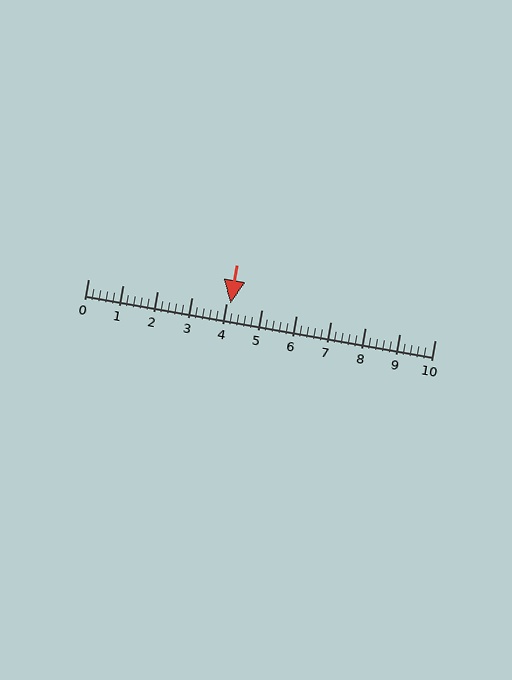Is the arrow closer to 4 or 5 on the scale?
The arrow is closer to 4.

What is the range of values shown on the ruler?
The ruler shows values from 0 to 10.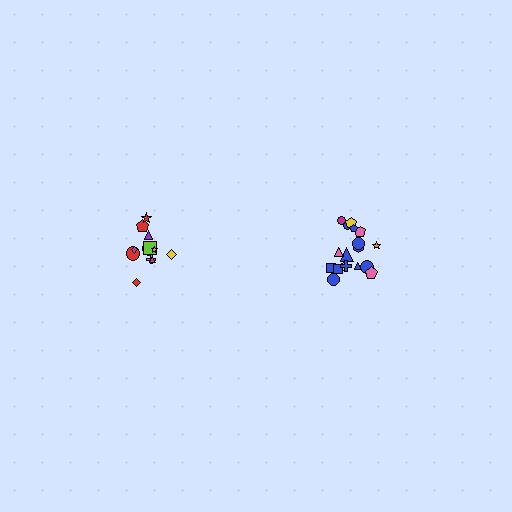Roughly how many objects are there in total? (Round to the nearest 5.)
Roughly 30 objects in total.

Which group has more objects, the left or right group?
The right group.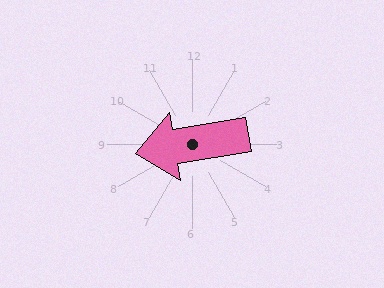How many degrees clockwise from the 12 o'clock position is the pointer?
Approximately 261 degrees.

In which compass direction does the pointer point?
West.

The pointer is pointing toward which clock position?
Roughly 9 o'clock.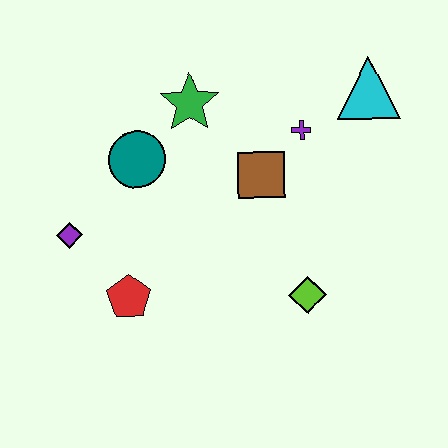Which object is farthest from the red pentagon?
The cyan triangle is farthest from the red pentagon.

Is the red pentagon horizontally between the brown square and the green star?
No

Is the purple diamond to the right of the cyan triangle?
No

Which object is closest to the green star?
The teal circle is closest to the green star.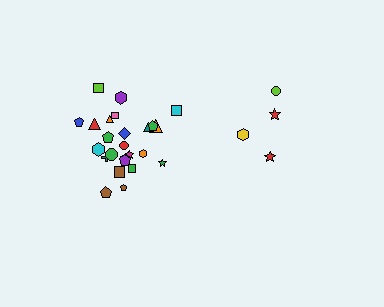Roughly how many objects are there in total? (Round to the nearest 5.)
Roughly 30 objects in total.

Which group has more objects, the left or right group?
The left group.